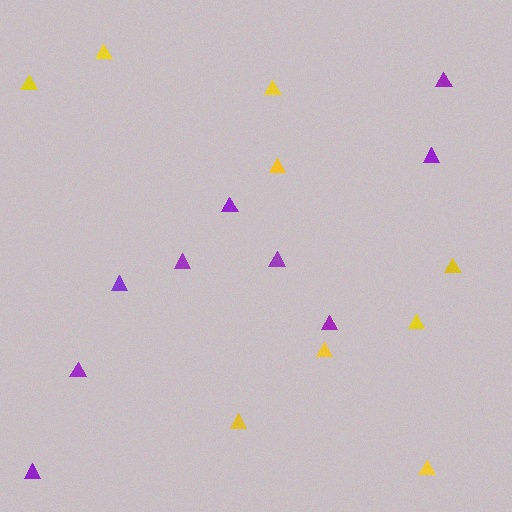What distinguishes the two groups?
There are 2 groups: one group of purple triangles (9) and one group of yellow triangles (9).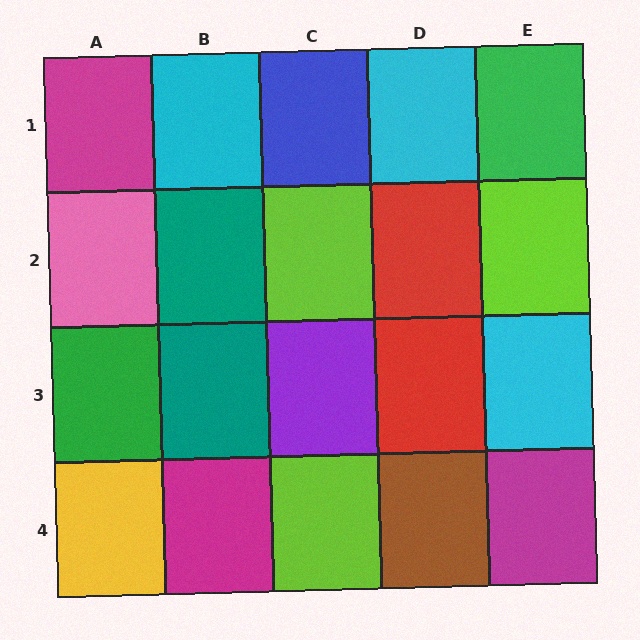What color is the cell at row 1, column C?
Blue.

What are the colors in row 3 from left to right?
Green, teal, purple, red, cyan.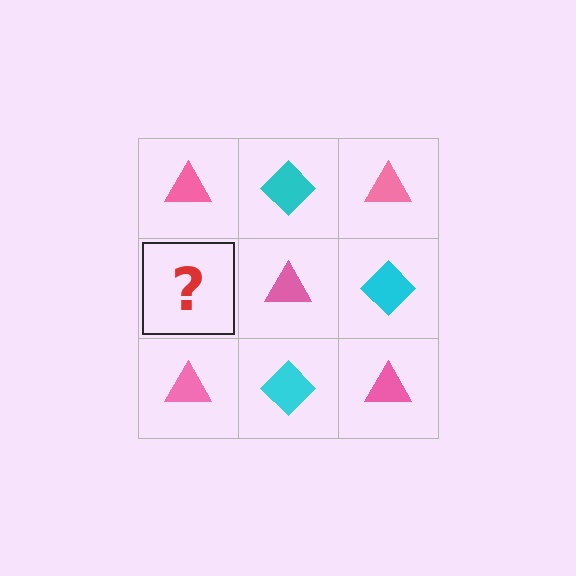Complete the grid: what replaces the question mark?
The question mark should be replaced with a cyan diamond.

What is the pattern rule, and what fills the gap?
The rule is that it alternates pink triangle and cyan diamond in a checkerboard pattern. The gap should be filled with a cyan diamond.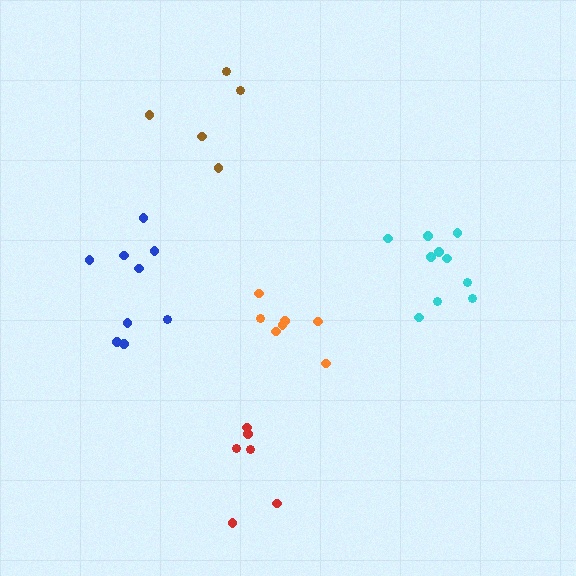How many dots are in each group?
Group 1: 6 dots, Group 2: 10 dots, Group 3: 5 dots, Group 4: 9 dots, Group 5: 7 dots (37 total).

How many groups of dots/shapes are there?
There are 5 groups.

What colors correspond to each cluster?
The clusters are colored: red, cyan, brown, blue, orange.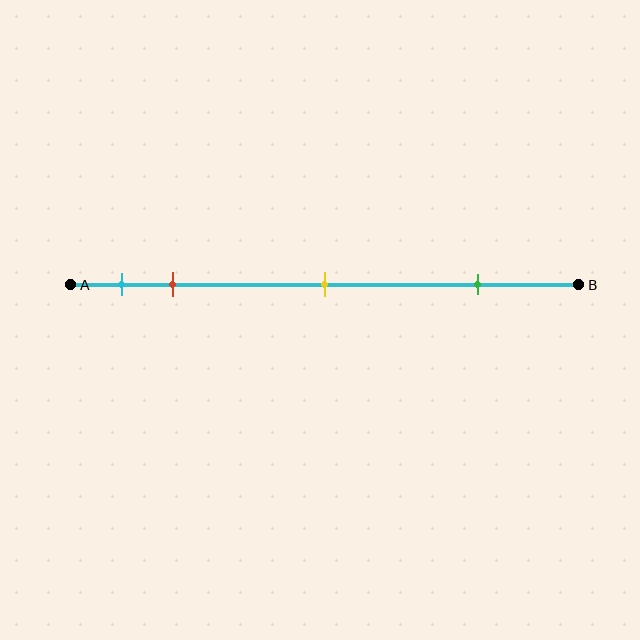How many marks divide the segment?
There are 4 marks dividing the segment.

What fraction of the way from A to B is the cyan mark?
The cyan mark is approximately 10% (0.1) of the way from A to B.